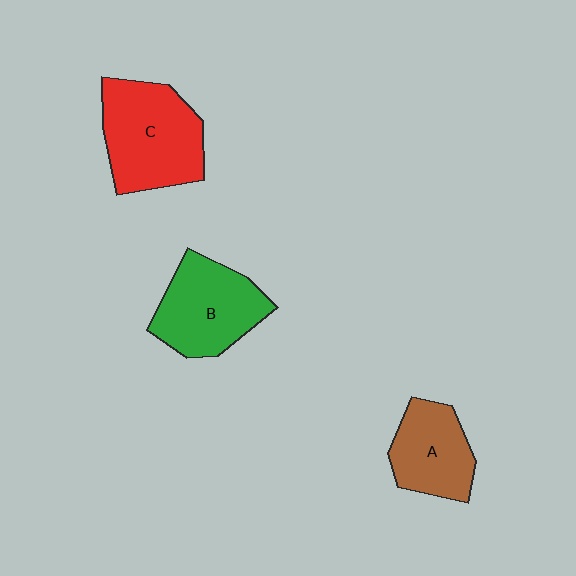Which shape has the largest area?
Shape C (red).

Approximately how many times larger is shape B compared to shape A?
Approximately 1.3 times.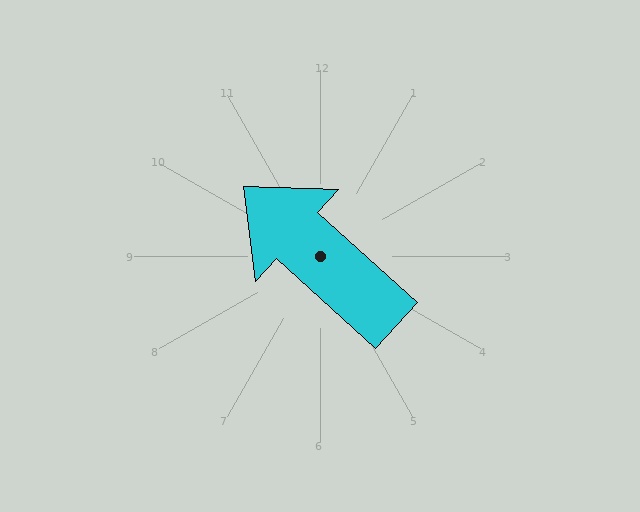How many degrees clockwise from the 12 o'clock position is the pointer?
Approximately 312 degrees.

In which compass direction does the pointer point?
Northwest.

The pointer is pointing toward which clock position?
Roughly 10 o'clock.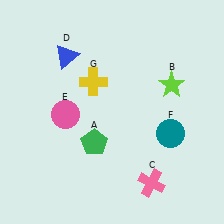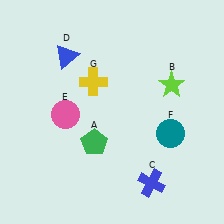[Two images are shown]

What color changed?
The cross (C) changed from pink in Image 1 to blue in Image 2.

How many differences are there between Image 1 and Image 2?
There is 1 difference between the two images.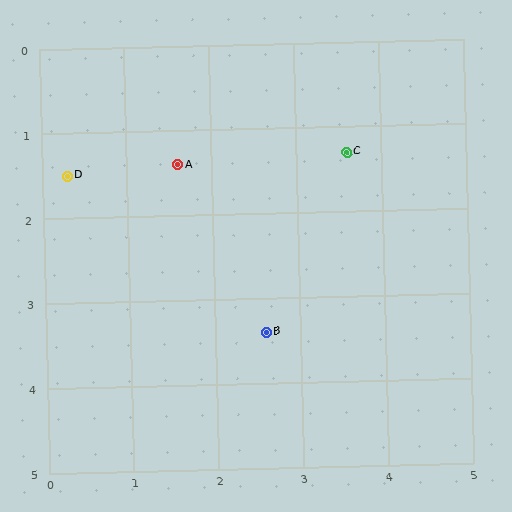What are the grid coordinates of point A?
Point A is at approximately (1.6, 1.4).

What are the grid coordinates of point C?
Point C is at approximately (3.6, 1.3).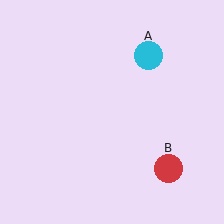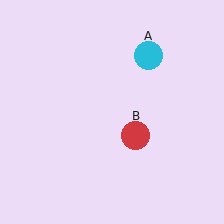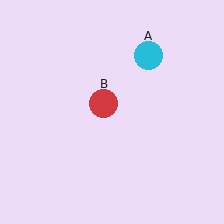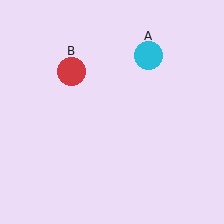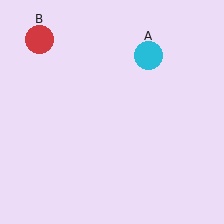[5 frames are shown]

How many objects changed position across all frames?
1 object changed position: red circle (object B).